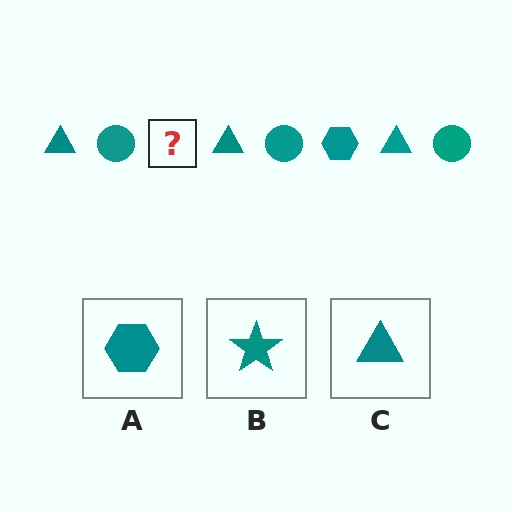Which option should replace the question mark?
Option A.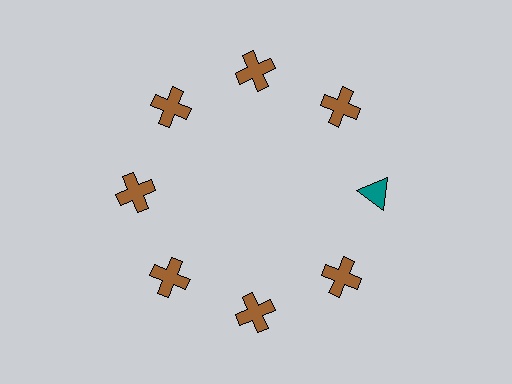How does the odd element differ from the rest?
It differs in both color (teal instead of brown) and shape (triangle instead of cross).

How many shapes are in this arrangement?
There are 8 shapes arranged in a ring pattern.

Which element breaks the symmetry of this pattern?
The teal triangle at roughly the 3 o'clock position breaks the symmetry. All other shapes are brown crosses.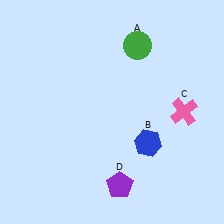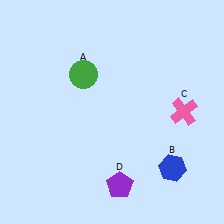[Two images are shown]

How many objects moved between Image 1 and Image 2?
2 objects moved between the two images.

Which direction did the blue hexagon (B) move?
The blue hexagon (B) moved down.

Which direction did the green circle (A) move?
The green circle (A) moved left.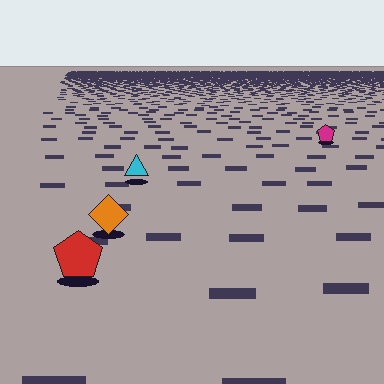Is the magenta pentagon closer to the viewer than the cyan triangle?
No. The cyan triangle is closer — you can tell from the texture gradient: the ground texture is coarser near it.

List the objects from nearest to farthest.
From nearest to farthest: the red pentagon, the orange diamond, the cyan triangle, the magenta pentagon.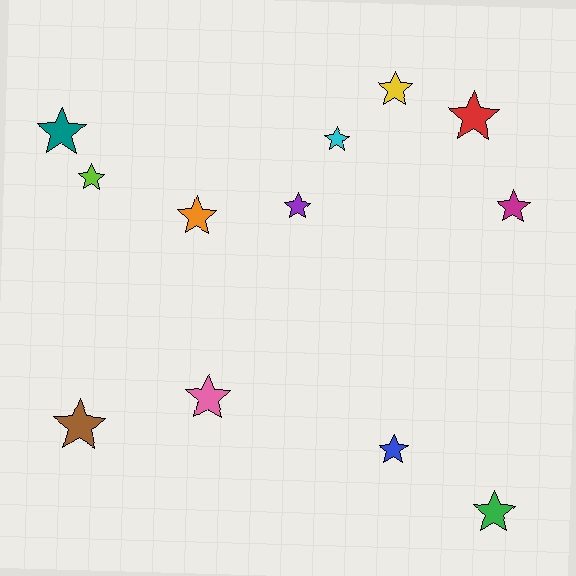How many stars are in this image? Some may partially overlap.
There are 12 stars.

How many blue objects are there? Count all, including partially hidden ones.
There is 1 blue object.